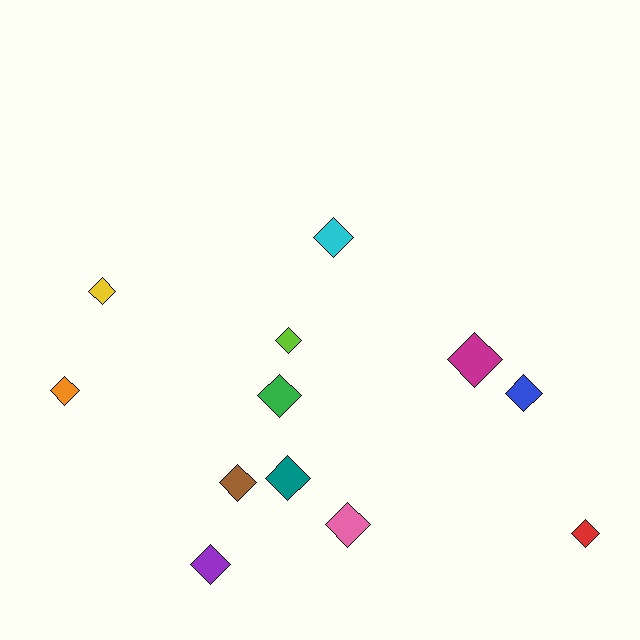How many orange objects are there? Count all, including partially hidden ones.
There is 1 orange object.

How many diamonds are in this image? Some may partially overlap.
There are 12 diamonds.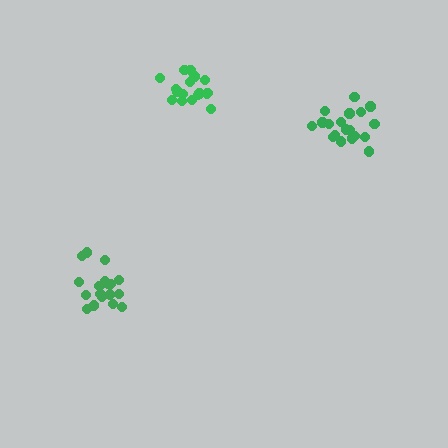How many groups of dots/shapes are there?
There are 3 groups.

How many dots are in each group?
Group 1: 17 dots, Group 2: 18 dots, Group 3: 20 dots (55 total).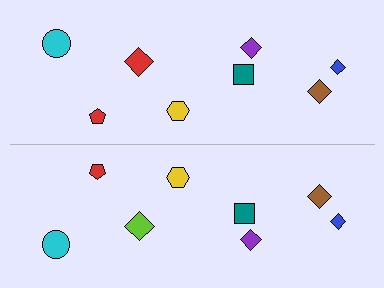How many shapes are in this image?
There are 16 shapes in this image.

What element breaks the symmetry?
The lime diamond on the bottom side breaks the symmetry — its mirror counterpart is red.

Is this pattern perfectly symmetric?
No, the pattern is not perfectly symmetric. The lime diamond on the bottom side breaks the symmetry — its mirror counterpart is red.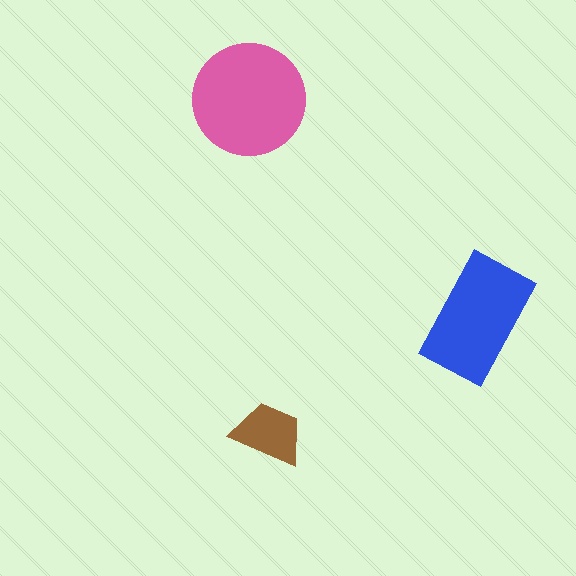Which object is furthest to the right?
The blue rectangle is rightmost.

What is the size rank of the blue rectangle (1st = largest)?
2nd.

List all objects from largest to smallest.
The pink circle, the blue rectangle, the brown trapezoid.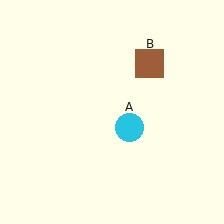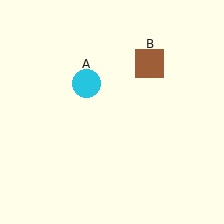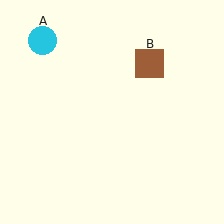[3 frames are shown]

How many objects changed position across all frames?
1 object changed position: cyan circle (object A).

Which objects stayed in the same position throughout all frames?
Brown square (object B) remained stationary.